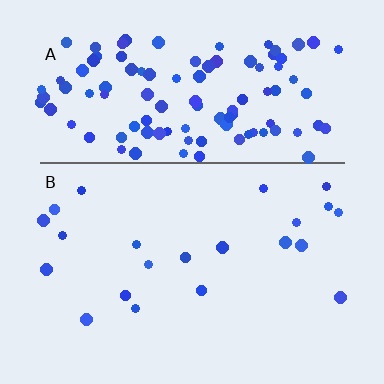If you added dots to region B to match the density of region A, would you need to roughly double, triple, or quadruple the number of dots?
Approximately quadruple.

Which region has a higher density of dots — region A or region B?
A (the top).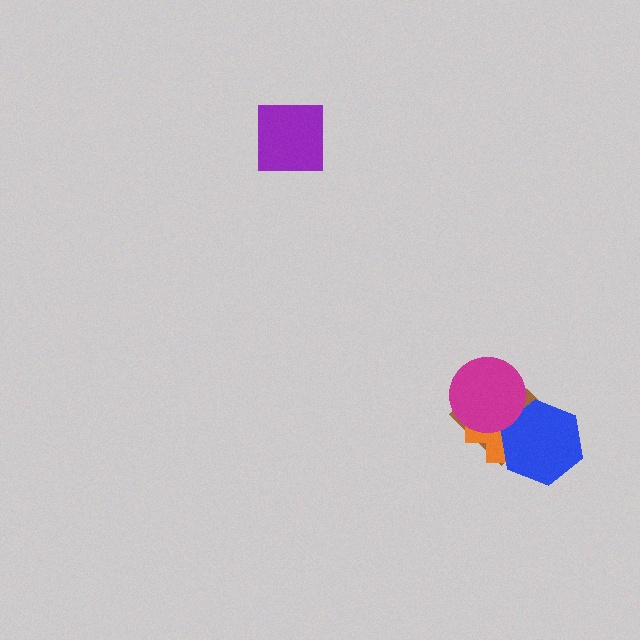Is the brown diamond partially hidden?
Yes, it is partially covered by another shape.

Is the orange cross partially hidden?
Yes, it is partially covered by another shape.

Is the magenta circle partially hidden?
No, no other shape covers it.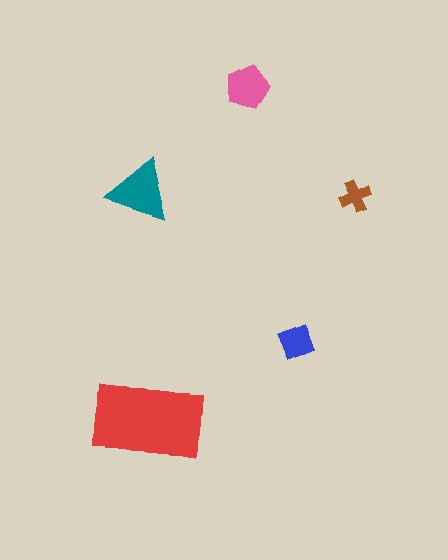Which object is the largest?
The red rectangle.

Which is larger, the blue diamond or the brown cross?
The blue diamond.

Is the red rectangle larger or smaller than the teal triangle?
Larger.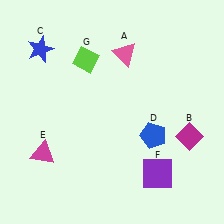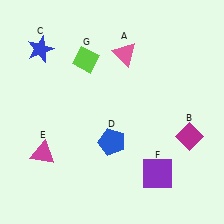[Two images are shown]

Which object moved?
The blue pentagon (D) moved left.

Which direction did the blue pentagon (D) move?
The blue pentagon (D) moved left.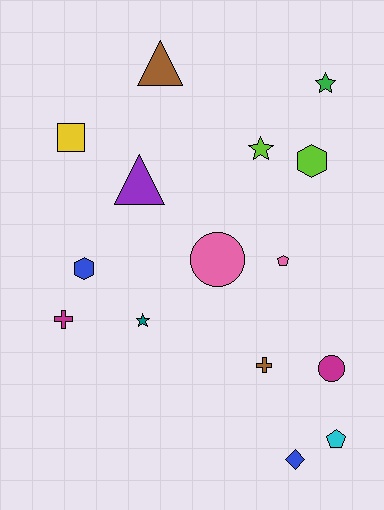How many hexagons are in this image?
There are 2 hexagons.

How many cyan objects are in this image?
There is 1 cyan object.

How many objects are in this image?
There are 15 objects.